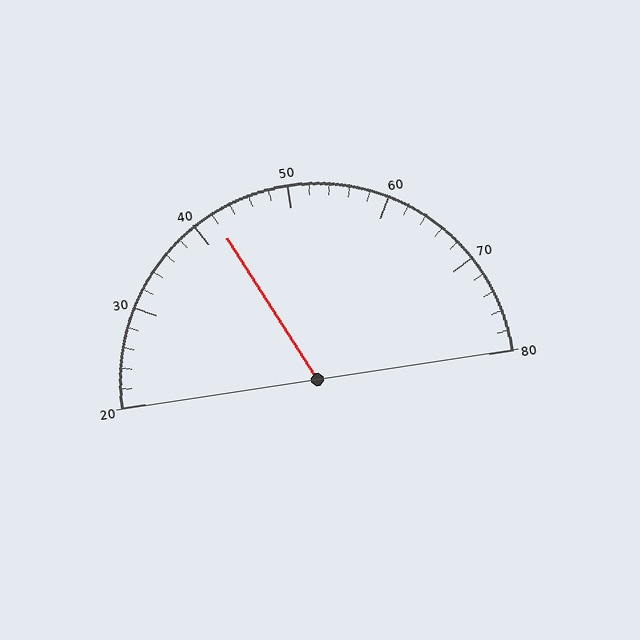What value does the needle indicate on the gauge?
The needle indicates approximately 42.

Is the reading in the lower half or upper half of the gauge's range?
The reading is in the lower half of the range (20 to 80).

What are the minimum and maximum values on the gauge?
The gauge ranges from 20 to 80.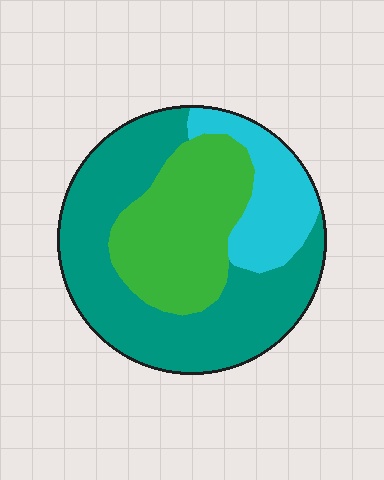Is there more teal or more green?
Teal.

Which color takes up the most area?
Teal, at roughly 50%.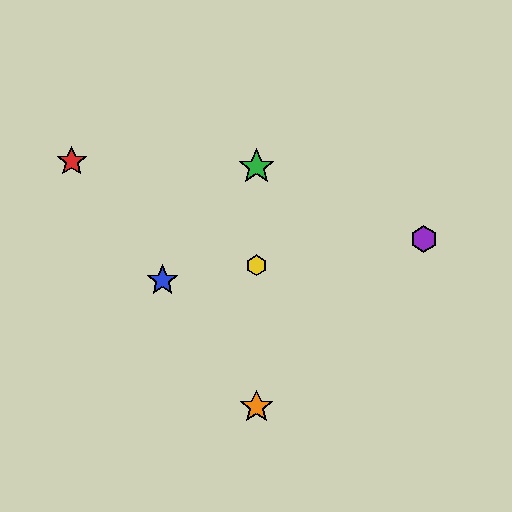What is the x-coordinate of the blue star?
The blue star is at x≈162.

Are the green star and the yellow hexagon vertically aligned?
Yes, both are at x≈257.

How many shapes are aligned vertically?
3 shapes (the green star, the yellow hexagon, the orange star) are aligned vertically.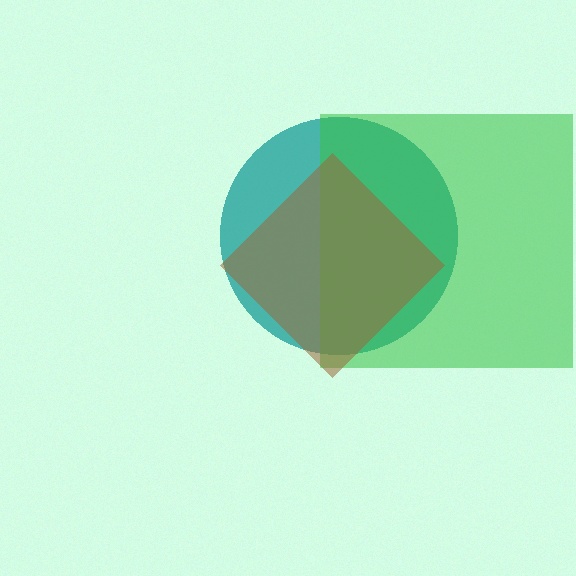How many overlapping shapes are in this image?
There are 3 overlapping shapes in the image.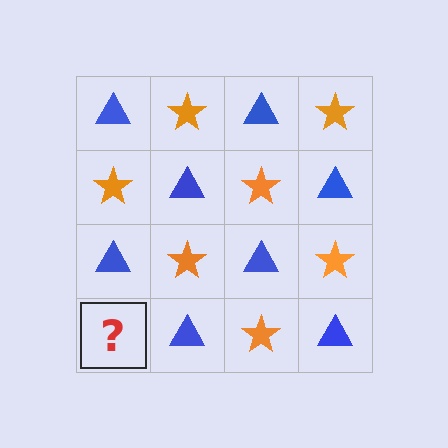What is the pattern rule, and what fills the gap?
The rule is that it alternates blue triangle and orange star in a checkerboard pattern. The gap should be filled with an orange star.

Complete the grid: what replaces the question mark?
The question mark should be replaced with an orange star.